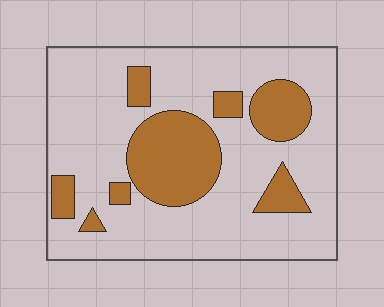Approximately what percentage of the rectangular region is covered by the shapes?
Approximately 25%.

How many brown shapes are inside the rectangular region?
8.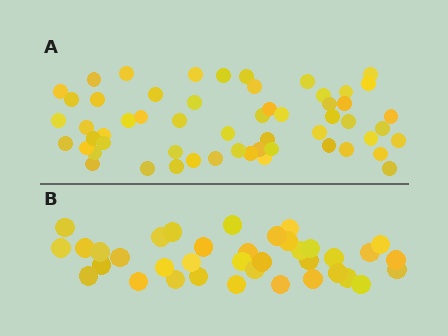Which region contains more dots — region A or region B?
Region A (the top region) has more dots.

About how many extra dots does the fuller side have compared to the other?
Region A has approximately 20 more dots than region B.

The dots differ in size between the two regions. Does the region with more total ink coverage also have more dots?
No. Region B has more total ink coverage because its dots are larger, but region A actually contains more individual dots. Total area can be misleading — the number of items is what matters here.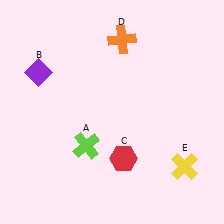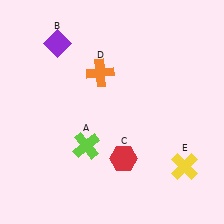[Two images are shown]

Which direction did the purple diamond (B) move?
The purple diamond (B) moved up.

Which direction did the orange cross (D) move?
The orange cross (D) moved down.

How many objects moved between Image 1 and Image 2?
2 objects moved between the two images.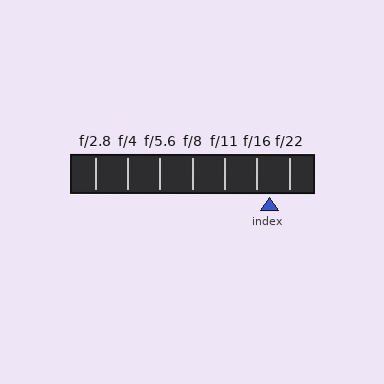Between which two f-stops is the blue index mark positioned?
The index mark is between f/16 and f/22.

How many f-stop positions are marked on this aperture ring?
There are 7 f-stop positions marked.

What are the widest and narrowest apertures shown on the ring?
The widest aperture shown is f/2.8 and the narrowest is f/22.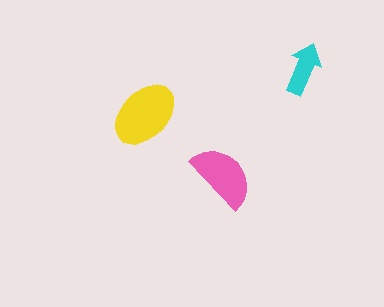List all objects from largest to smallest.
The yellow ellipse, the pink semicircle, the cyan arrow.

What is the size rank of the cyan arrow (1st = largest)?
3rd.